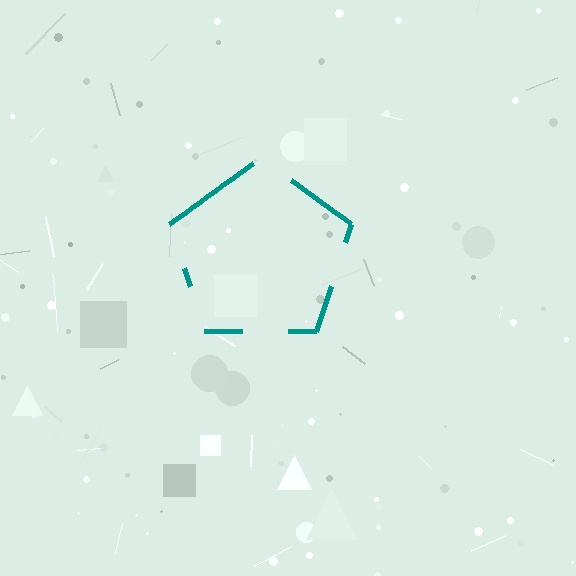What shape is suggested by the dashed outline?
The dashed outline suggests a pentagon.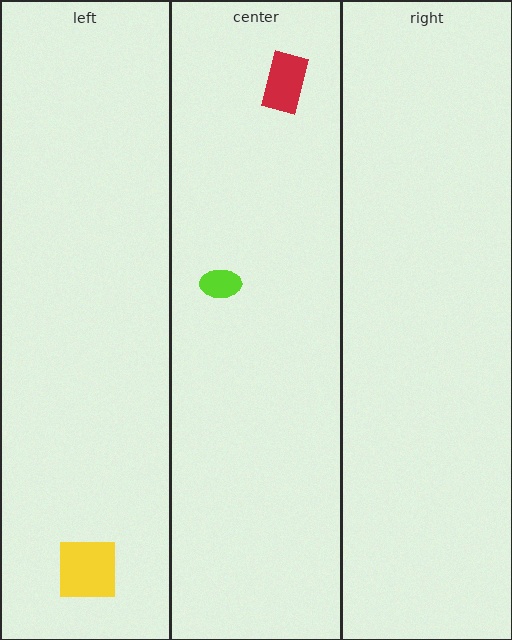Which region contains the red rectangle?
The center region.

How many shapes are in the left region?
1.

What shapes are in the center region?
The lime ellipse, the red rectangle.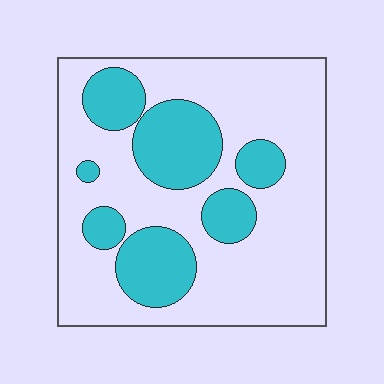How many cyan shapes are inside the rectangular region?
7.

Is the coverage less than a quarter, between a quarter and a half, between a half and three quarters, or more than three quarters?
Between a quarter and a half.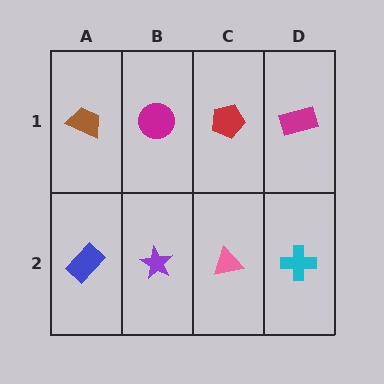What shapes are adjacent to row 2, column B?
A magenta circle (row 1, column B), a blue rectangle (row 2, column A), a pink triangle (row 2, column C).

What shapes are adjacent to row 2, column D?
A magenta rectangle (row 1, column D), a pink triangle (row 2, column C).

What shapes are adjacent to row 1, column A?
A blue rectangle (row 2, column A), a magenta circle (row 1, column B).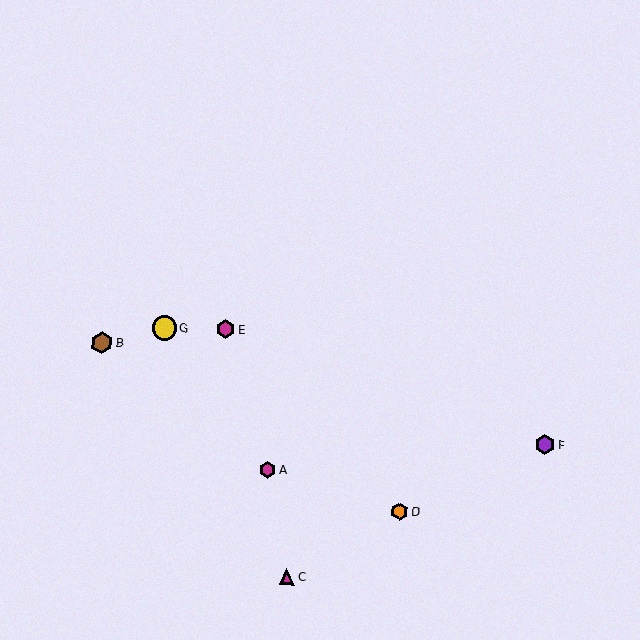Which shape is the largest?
The yellow circle (labeled G) is the largest.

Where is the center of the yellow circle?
The center of the yellow circle is at (164, 328).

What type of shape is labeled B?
Shape B is a brown hexagon.